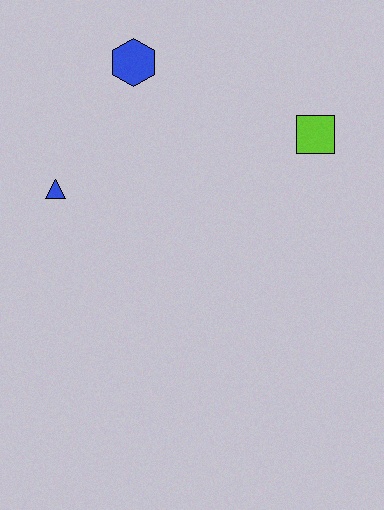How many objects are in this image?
There are 3 objects.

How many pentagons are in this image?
There are no pentagons.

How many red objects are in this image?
There are no red objects.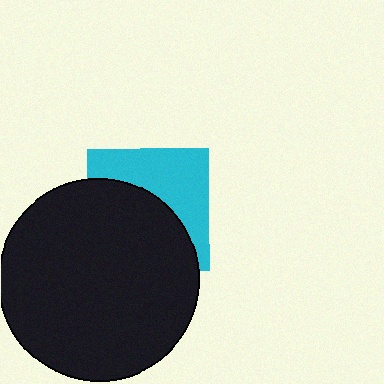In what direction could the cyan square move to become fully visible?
The cyan square could move up. That would shift it out from behind the black circle entirely.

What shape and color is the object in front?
The object in front is a black circle.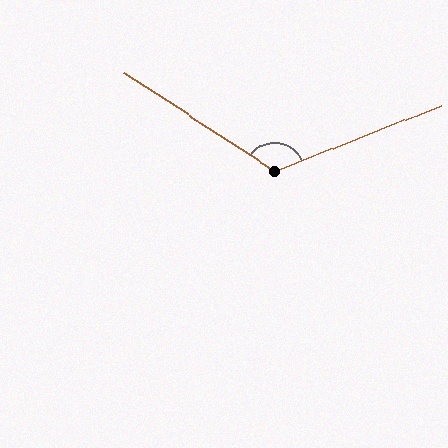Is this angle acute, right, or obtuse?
It is obtuse.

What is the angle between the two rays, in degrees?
Approximately 125 degrees.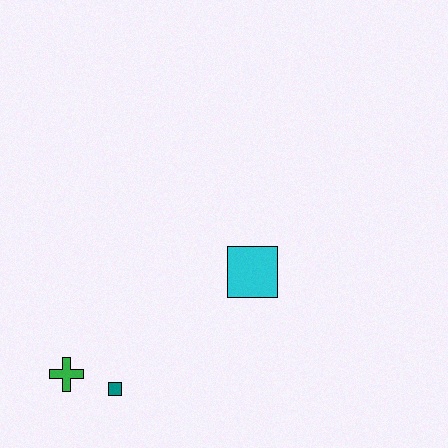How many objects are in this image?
There are 3 objects.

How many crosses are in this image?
There is 1 cross.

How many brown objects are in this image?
There are no brown objects.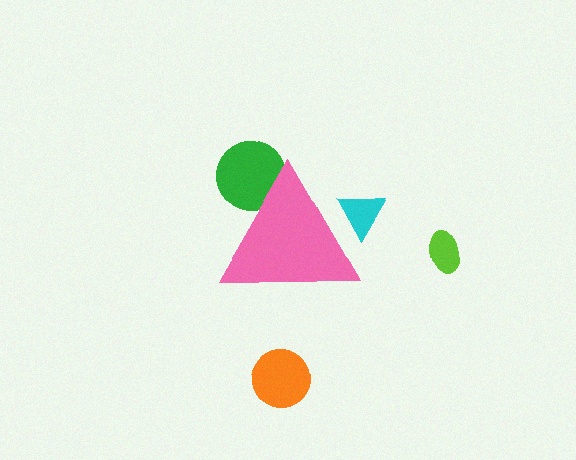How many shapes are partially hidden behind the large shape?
2 shapes are partially hidden.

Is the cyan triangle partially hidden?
Yes, the cyan triangle is partially hidden behind the pink triangle.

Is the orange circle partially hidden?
No, the orange circle is fully visible.